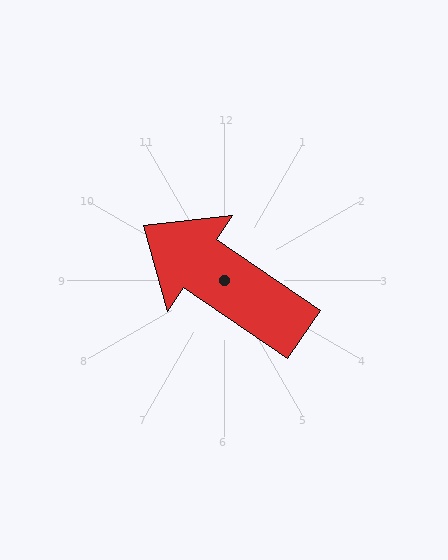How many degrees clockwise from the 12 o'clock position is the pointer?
Approximately 304 degrees.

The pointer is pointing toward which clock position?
Roughly 10 o'clock.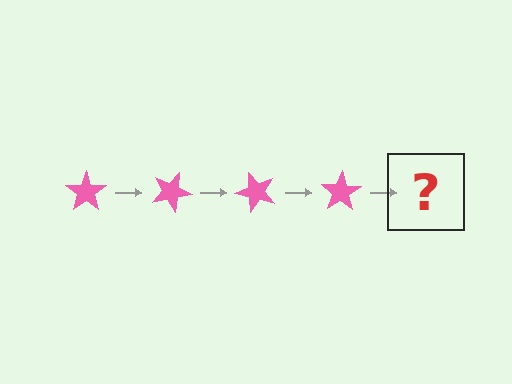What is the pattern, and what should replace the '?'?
The pattern is that the star rotates 25 degrees each step. The '?' should be a pink star rotated 100 degrees.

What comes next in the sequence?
The next element should be a pink star rotated 100 degrees.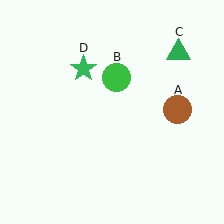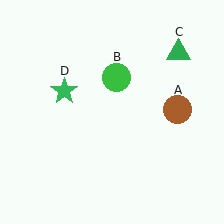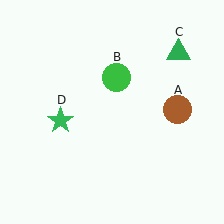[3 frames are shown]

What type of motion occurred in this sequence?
The green star (object D) rotated counterclockwise around the center of the scene.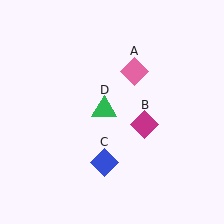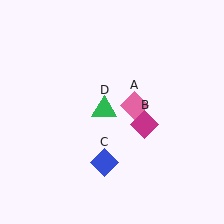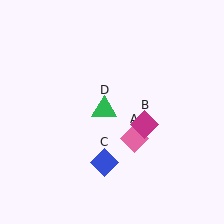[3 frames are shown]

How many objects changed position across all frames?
1 object changed position: pink diamond (object A).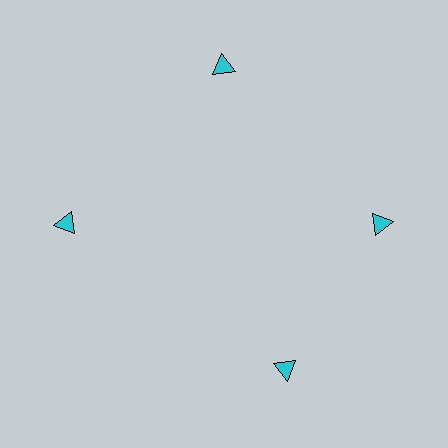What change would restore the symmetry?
The symmetry would be restored by rotating it back into even spacing with its neighbors so that all 4 triangles sit at equal angles and equal distance from the center.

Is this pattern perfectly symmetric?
No. The 4 cyan triangles are arranged in a ring, but one element near the 6 o'clock position is rotated out of alignment along the ring, breaking the 4-fold rotational symmetry.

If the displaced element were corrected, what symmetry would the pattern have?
It would have 4-fold rotational symmetry — the pattern would map onto itself every 90 degrees.